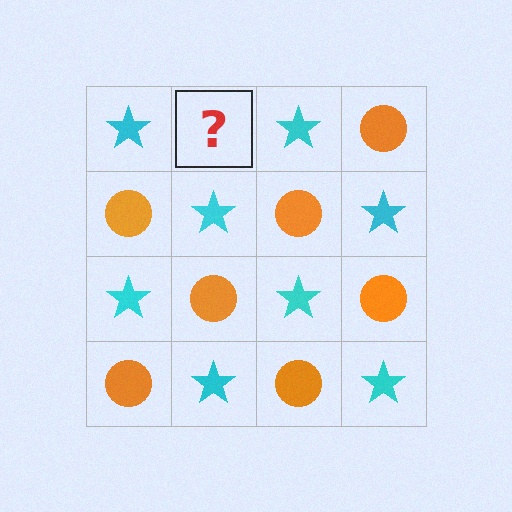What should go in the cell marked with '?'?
The missing cell should contain an orange circle.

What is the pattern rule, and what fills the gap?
The rule is that it alternates cyan star and orange circle in a checkerboard pattern. The gap should be filled with an orange circle.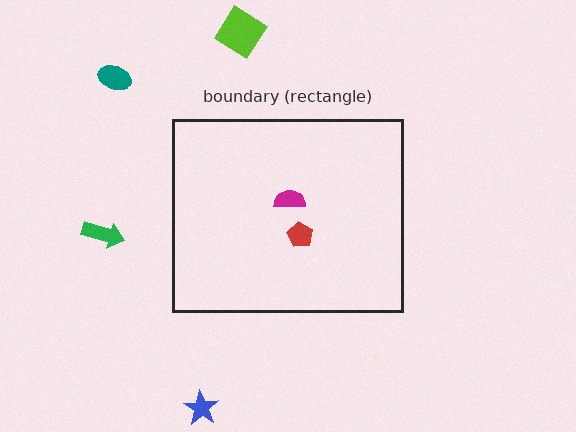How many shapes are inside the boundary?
2 inside, 4 outside.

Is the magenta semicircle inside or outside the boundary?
Inside.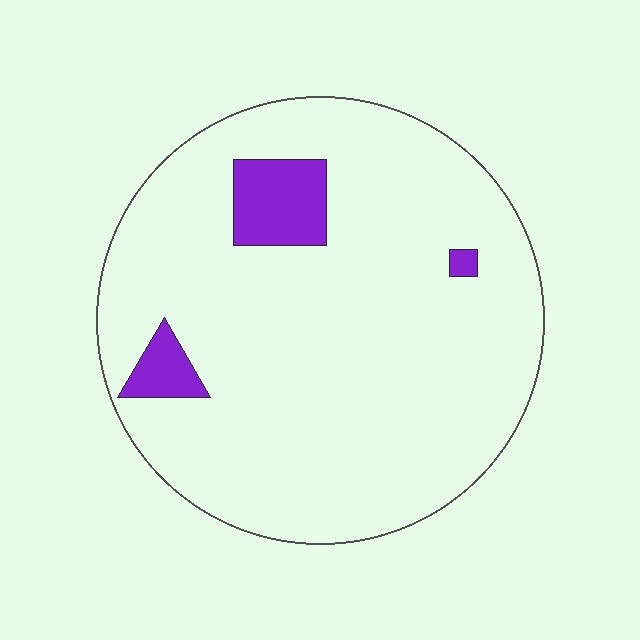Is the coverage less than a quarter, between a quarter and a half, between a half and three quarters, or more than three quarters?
Less than a quarter.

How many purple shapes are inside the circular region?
3.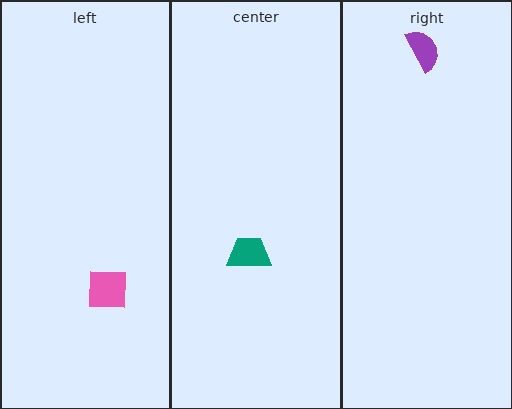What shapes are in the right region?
The purple semicircle.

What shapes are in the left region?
The pink square.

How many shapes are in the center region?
1.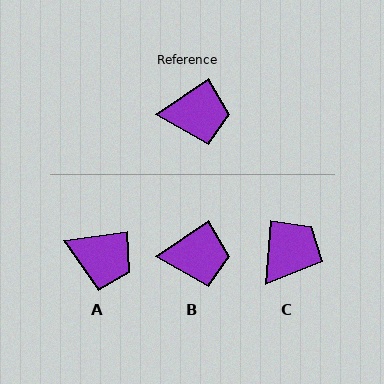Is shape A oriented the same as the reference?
No, it is off by about 26 degrees.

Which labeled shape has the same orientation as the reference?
B.